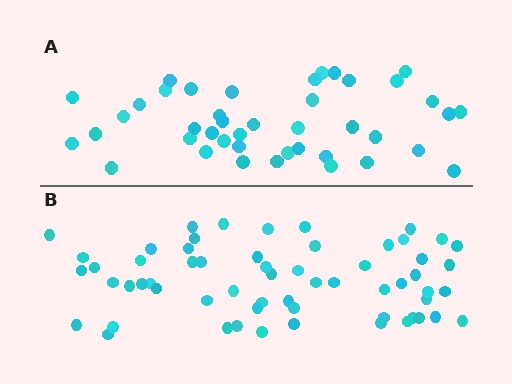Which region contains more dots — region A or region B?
Region B (the bottom region) has more dots.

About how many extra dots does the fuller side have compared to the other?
Region B has approximately 20 more dots than region A.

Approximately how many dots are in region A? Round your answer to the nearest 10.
About 40 dots. (The exact count is 42, which rounds to 40.)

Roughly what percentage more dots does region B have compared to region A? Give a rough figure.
About 45% more.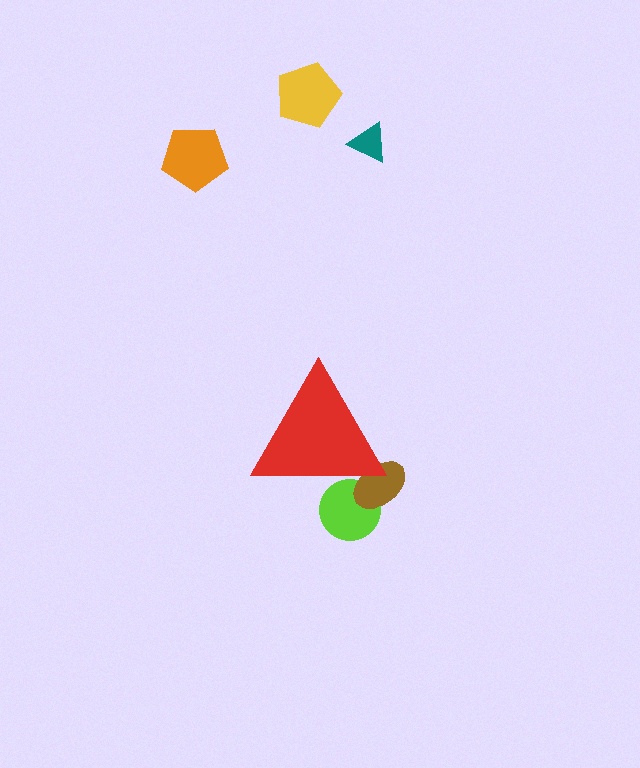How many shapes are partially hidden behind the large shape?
2 shapes are partially hidden.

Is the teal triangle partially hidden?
No, the teal triangle is fully visible.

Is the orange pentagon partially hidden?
No, the orange pentagon is fully visible.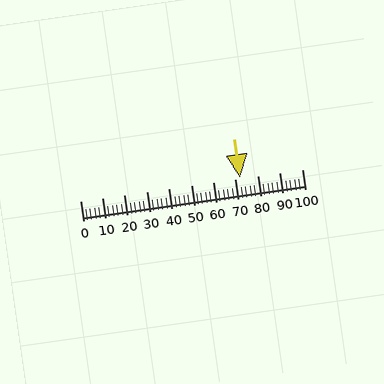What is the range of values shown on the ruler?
The ruler shows values from 0 to 100.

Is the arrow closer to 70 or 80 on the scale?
The arrow is closer to 70.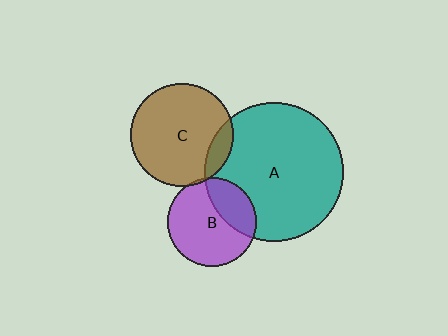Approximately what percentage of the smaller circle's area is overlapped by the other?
Approximately 10%.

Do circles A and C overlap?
Yes.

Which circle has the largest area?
Circle A (teal).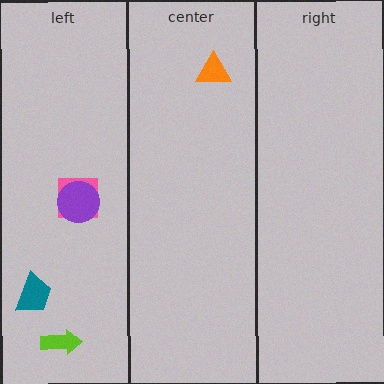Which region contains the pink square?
The left region.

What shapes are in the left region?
The teal trapezoid, the pink square, the purple circle, the lime arrow.